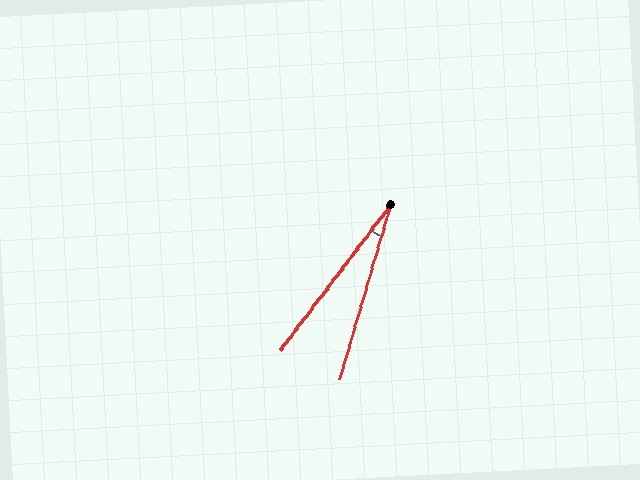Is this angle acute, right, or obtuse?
It is acute.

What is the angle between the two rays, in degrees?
Approximately 21 degrees.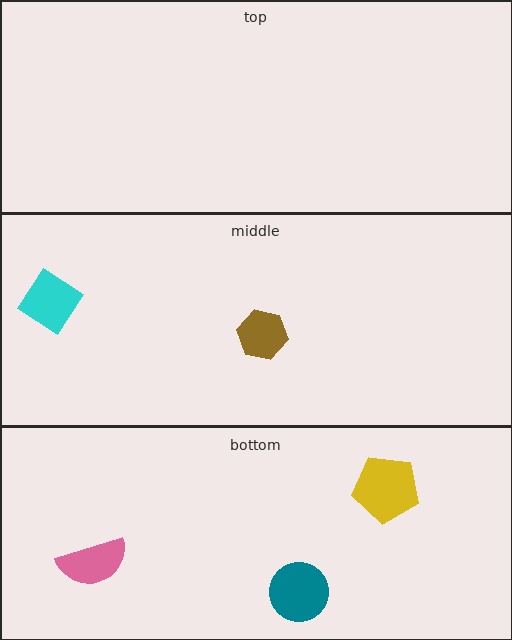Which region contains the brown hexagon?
The middle region.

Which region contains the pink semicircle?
The bottom region.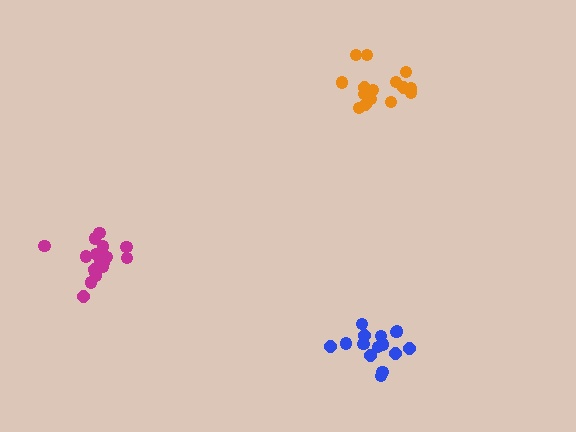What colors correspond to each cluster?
The clusters are colored: blue, orange, magenta.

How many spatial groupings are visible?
There are 3 spatial groupings.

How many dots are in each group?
Group 1: 15 dots, Group 2: 15 dots, Group 3: 19 dots (49 total).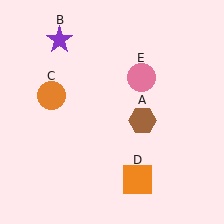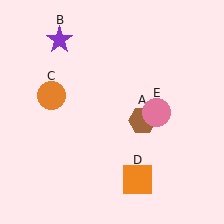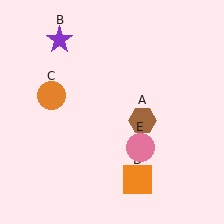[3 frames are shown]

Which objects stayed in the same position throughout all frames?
Brown hexagon (object A) and purple star (object B) and orange circle (object C) and orange square (object D) remained stationary.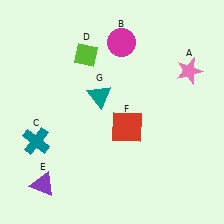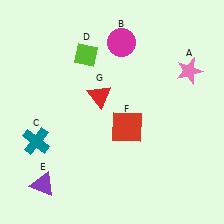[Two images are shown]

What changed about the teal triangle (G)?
In Image 1, G is teal. In Image 2, it changed to red.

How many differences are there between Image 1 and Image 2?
There is 1 difference between the two images.